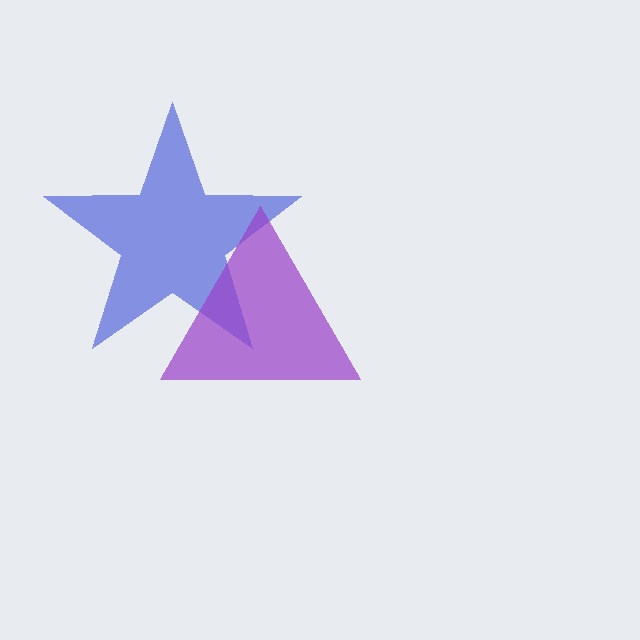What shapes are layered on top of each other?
The layered shapes are: a blue star, a purple triangle.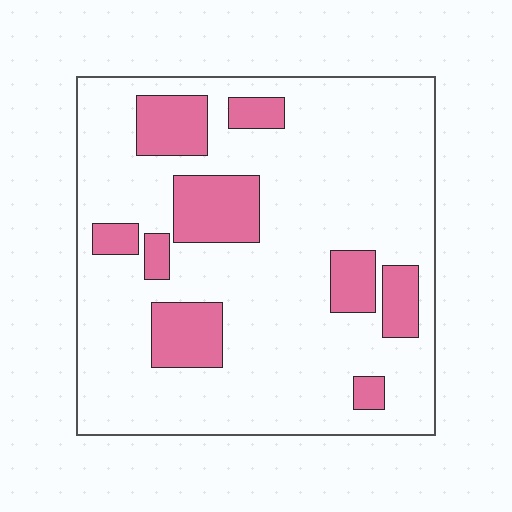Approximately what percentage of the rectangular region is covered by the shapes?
Approximately 20%.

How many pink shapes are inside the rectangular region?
9.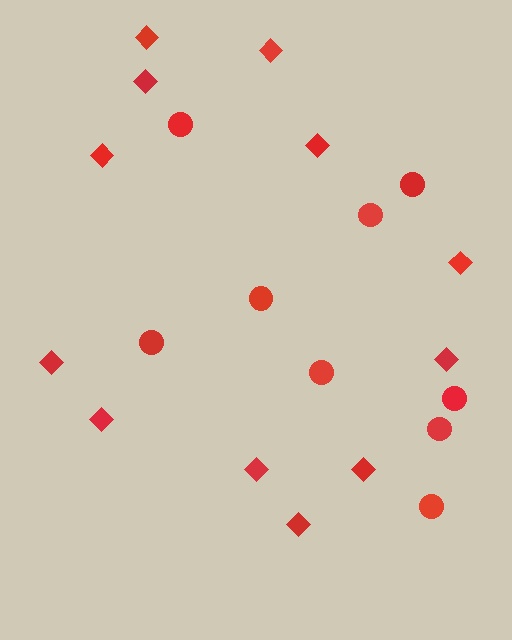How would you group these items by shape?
There are 2 groups: one group of diamonds (12) and one group of circles (9).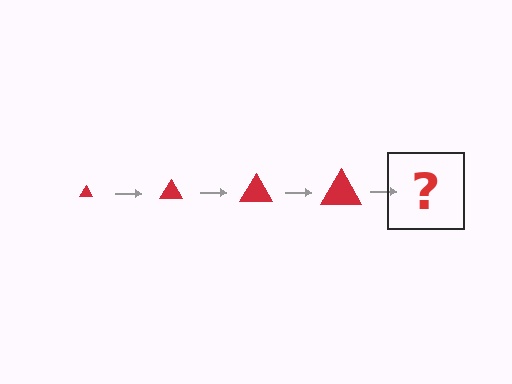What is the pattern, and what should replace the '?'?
The pattern is that the triangle gets progressively larger each step. The '?' should be a red triangle, larger than the previous one.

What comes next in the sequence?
The next element should be a red triangle, larger than the previous one.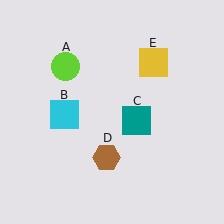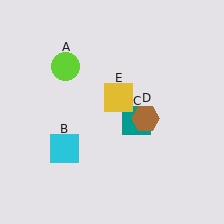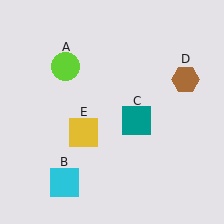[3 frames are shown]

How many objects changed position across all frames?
3 objects changed position: cyan square (object B), brown hexagon (object D), yellow square (object E).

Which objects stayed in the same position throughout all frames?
Lime circle (object A) and teal square (object C) remained stationary.